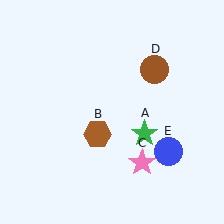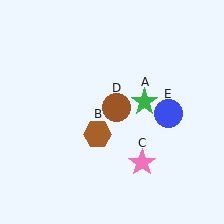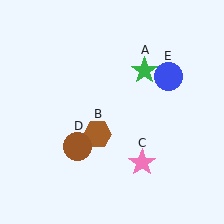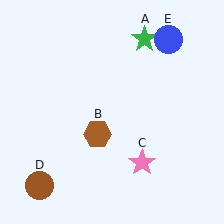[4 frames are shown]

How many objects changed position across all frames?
3 objects changed position: green star (object A), brown circle (object D), blue circle (object E).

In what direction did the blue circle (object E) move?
The blue circle (object E) moved up.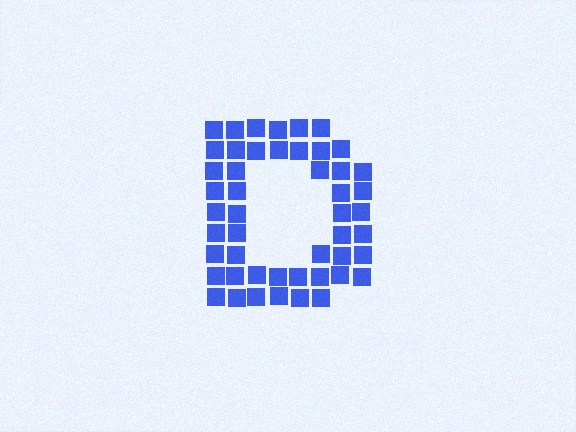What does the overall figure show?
The overall figure shows the letter D.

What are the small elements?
The small elements are squares.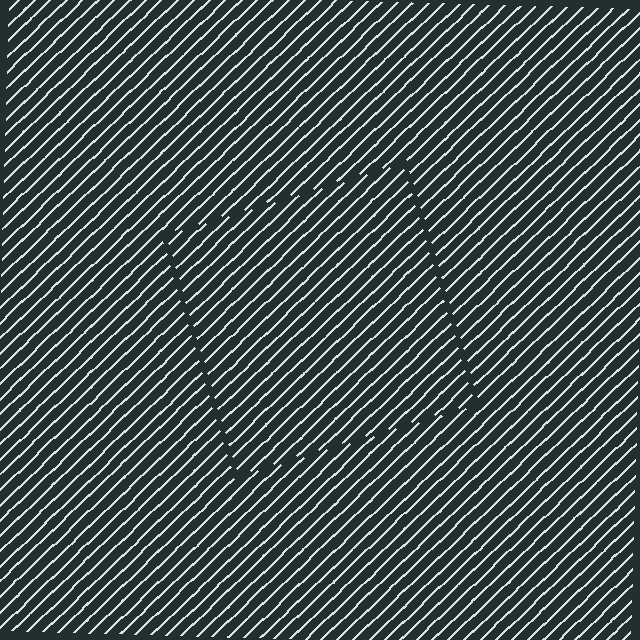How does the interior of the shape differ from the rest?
The interior of the shape contains the same grating, shifted by half a period — the contour is defined by the phase discontinuity where line-ends from the inner and outer gratings abut.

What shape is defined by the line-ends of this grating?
An illusory square. The interior of the shape contains the same grating, shifted by half a period — the contour is defined by the phase discontinuity where line-ends from the inner and outer gratings abut.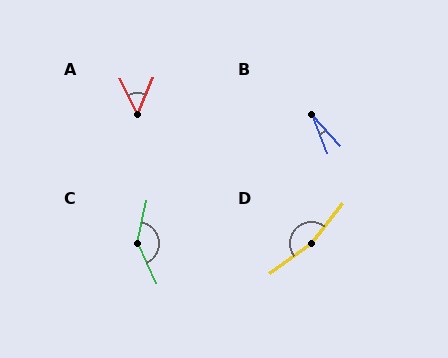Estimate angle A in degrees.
Approximately 47 degrees.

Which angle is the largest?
D, at approximately 164 degrees.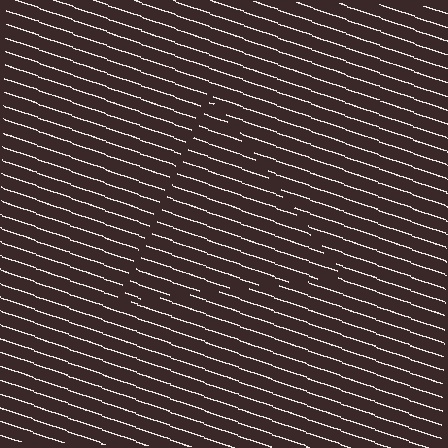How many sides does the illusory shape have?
3 sides — the line-ends trace a triangle.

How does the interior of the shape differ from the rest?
The interior of the shape contains the same grating, shifted by half a period — the contour is defined by the phase discontinuity where line-ends from the inner and outer gratings abut.